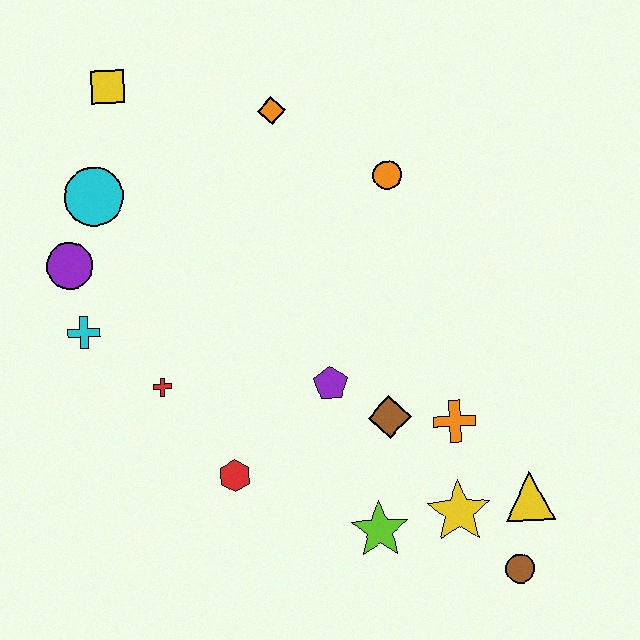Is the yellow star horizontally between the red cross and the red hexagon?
No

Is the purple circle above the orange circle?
No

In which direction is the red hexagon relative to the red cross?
The red hexagon is below the red cross.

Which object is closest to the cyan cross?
The purple circle is closest to the cyan cross.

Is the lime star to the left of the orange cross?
Yes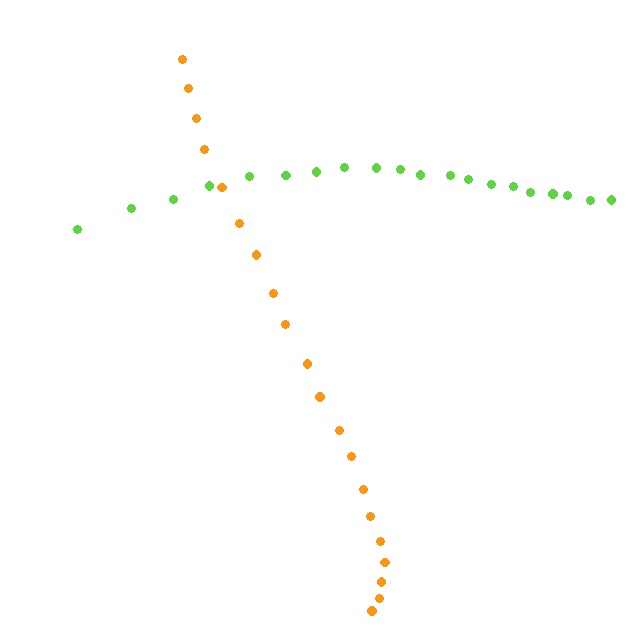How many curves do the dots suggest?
There are 2 distinct paths.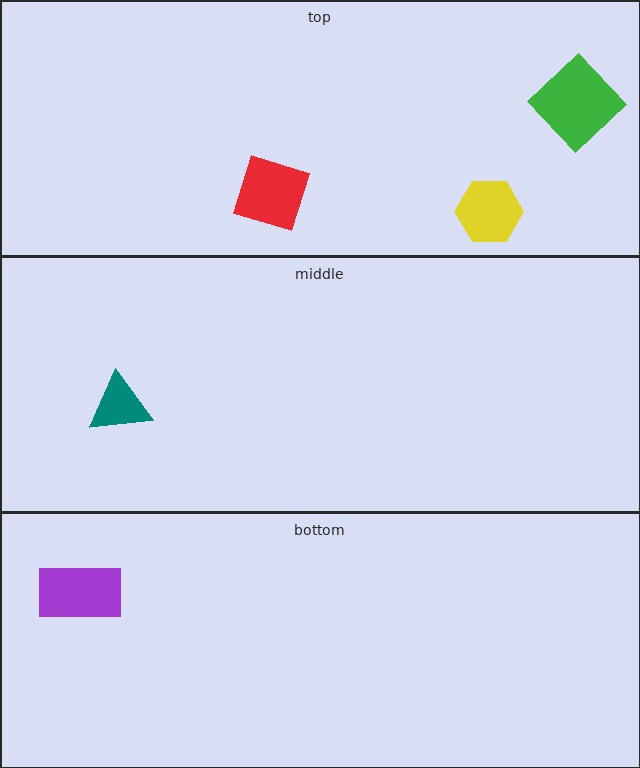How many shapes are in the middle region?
1.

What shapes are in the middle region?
The teal triangle.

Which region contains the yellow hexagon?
The top region.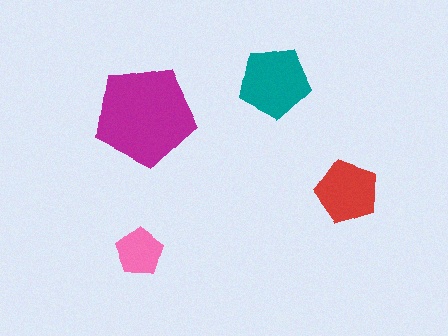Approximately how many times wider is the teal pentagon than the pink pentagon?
About 1.5 times wider.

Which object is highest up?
The teal pentagon is topmost.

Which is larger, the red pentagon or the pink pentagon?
The red one.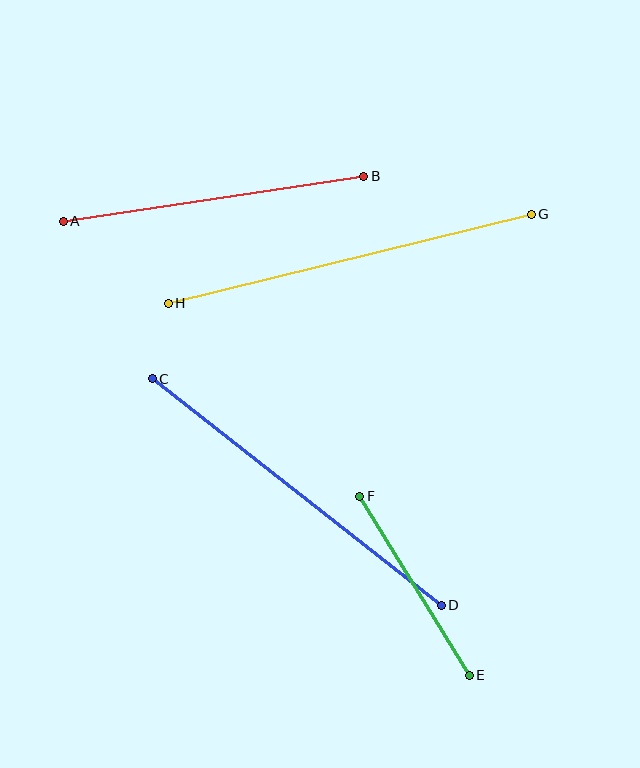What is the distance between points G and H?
The distance is approximately 374 pixels.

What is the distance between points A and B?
The distance is approximately 304 pixels.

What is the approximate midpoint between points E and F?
The midpoint is at approximately (414, 586) pixels.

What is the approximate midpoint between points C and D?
The midpoint is at approximately (297, 492) pixels.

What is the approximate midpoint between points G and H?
The midpoint is at approximately (350, 259) pixels.